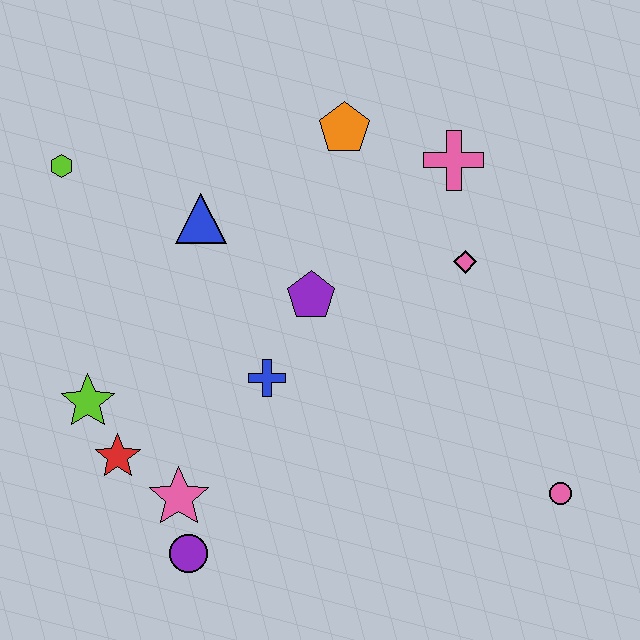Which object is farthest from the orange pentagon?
The purple circle is farthest from the orange pentagon.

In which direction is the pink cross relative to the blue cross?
The pink cross is above the blue cross.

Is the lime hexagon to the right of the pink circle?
No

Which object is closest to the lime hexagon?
The blue triangle is closest to the lime hexagon.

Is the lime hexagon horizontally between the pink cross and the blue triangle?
No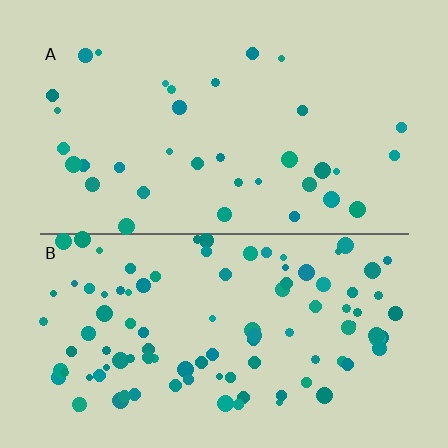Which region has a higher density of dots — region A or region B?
B (the bottom).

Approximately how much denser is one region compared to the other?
Approximately 2.9× — region B over region A.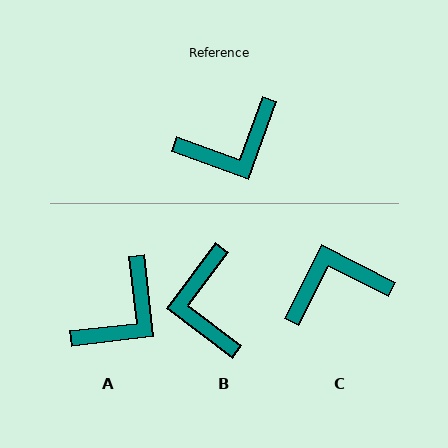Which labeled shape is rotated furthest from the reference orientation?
C, about 173 degrees away.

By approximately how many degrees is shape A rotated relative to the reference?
Approximately 26 degrees counter-clockwise.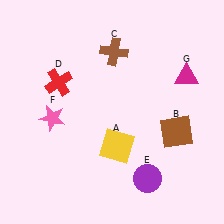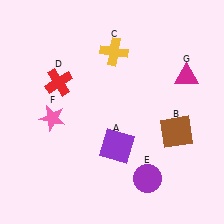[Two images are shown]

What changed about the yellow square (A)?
In Image 1, A is yellow. In Image 2, it changed to purple.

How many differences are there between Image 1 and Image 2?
There are 2 differences between the two images.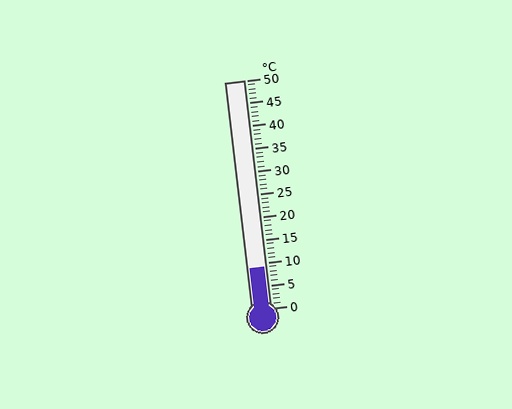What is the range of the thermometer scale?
The thermometer scale ranges from 0°C to 50°C.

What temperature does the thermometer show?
The thermometer shows approximately 9°C.